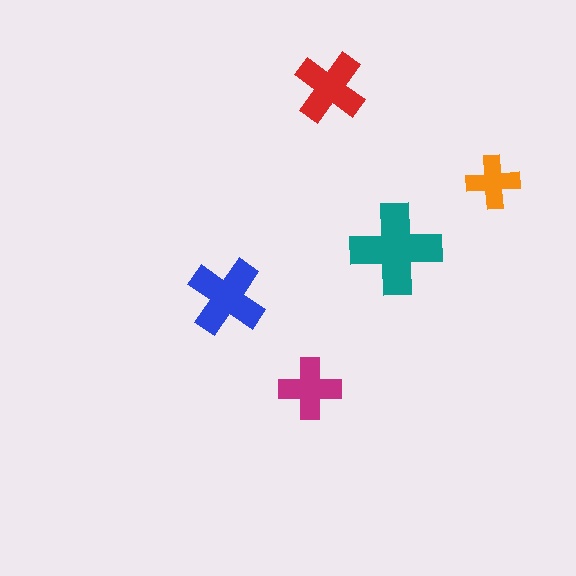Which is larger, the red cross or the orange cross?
The red one.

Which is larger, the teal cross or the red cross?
The teal one.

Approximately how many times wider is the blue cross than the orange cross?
About 1.5 times wider.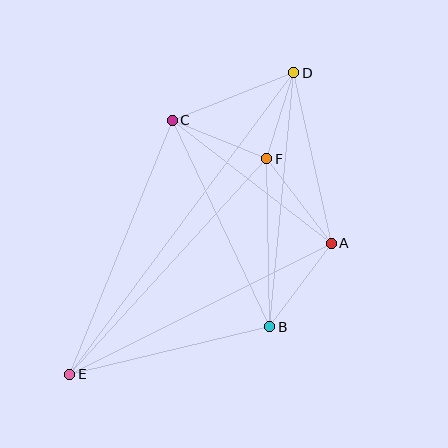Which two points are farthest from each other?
Points D and E are farthest from each other.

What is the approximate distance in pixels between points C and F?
The distance between C and F is approximately 102 pixels.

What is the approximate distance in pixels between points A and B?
The distance between A and B is approximately 104 pixels.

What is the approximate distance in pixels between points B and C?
The distance between B and C is approximately 228 pixels.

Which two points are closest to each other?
Points D and F are closest to each other.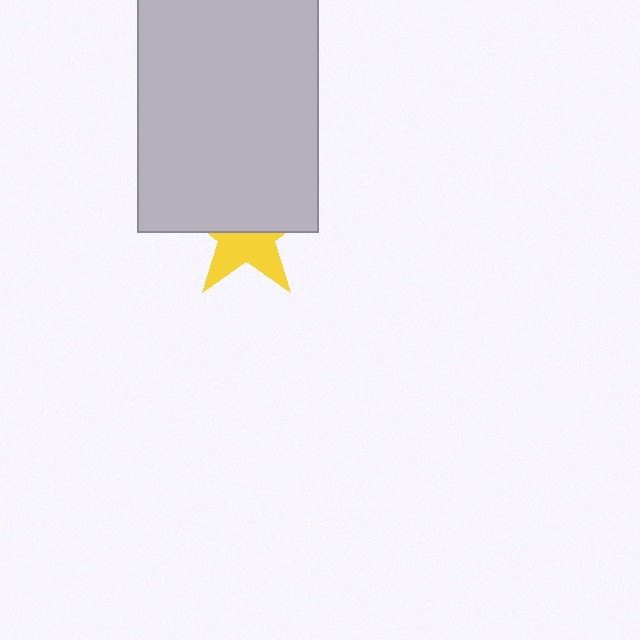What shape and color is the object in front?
The object in front is a light gray rectangle.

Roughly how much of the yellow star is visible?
A small part of it is visible (roughly 43%).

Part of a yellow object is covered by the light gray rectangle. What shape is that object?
It is a star.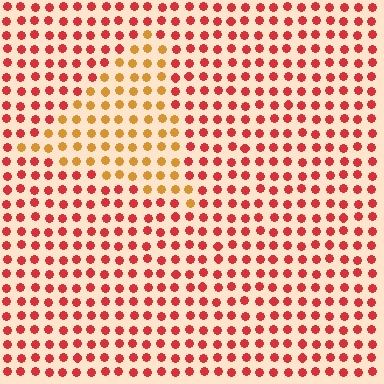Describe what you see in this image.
The image is filled with small red elements in a uniform arrangement. A triangle-shaped region is visible where the elements are tinted to a slightly different hue, forming a subtle color boundary.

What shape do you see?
I see a triangle.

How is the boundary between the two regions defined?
The boundary is defined purely by a slight shift in hue (about 40 degrees). Spacing, size, and orientation are identical on both sides.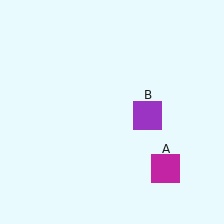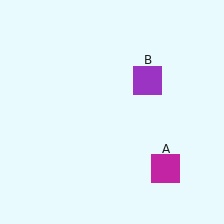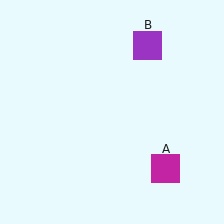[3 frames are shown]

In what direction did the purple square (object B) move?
The purple square (object B) moved up.